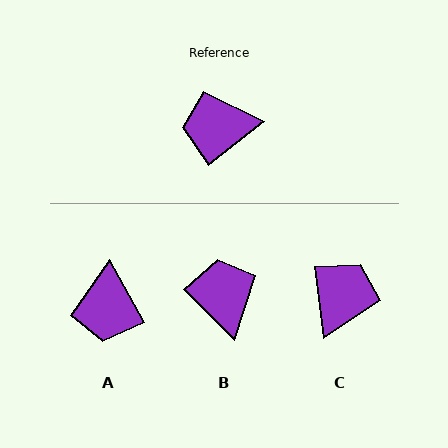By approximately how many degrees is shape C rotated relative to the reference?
Approximately 121 degrees clockwise.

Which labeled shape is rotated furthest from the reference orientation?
C, about 121 degrees away.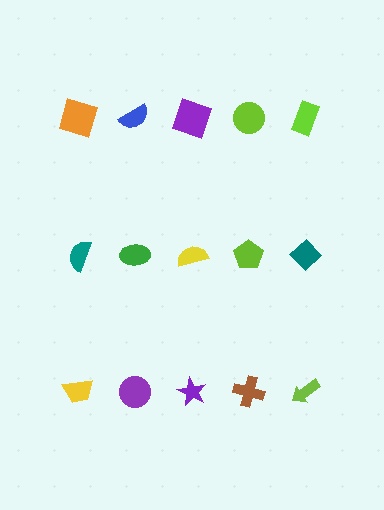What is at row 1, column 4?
A lime circle.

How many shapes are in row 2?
5 shapes.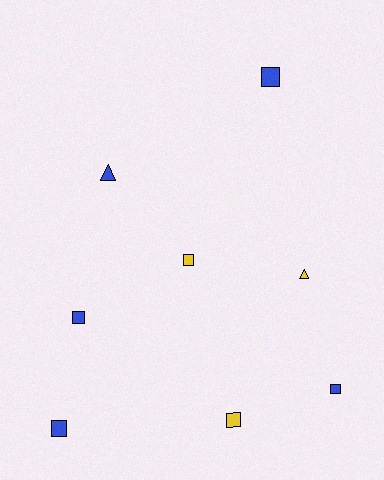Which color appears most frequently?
Blue, with 5 objects.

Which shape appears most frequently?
Square, with 6 objects.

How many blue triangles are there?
There is 1 blue triangle.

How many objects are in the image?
There are 8 objects.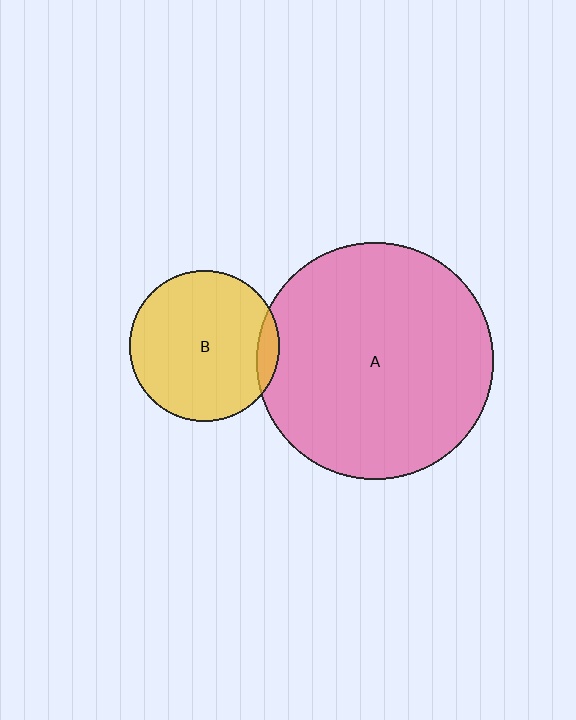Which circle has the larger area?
Circle A (pink).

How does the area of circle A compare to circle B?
Approximately 2.5 times.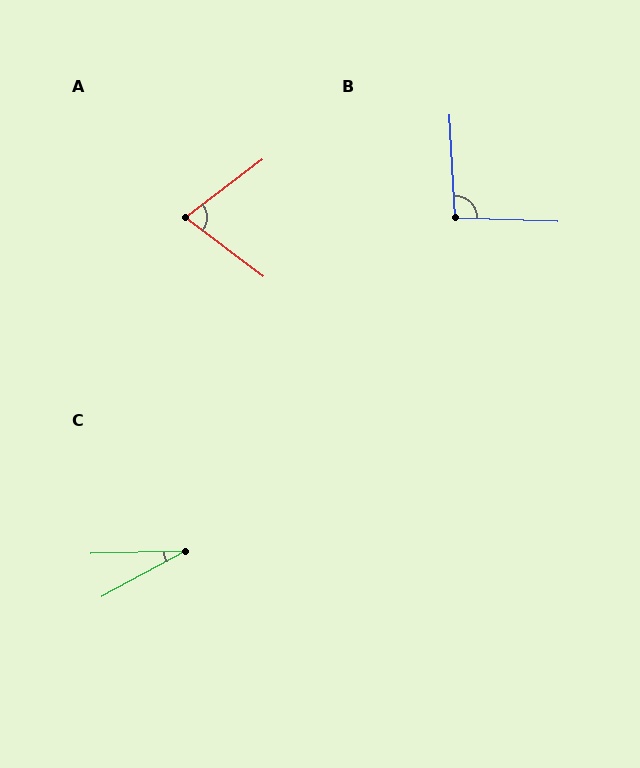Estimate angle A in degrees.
Approximately 74 degrees.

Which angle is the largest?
B, at approximately 95 degrees.